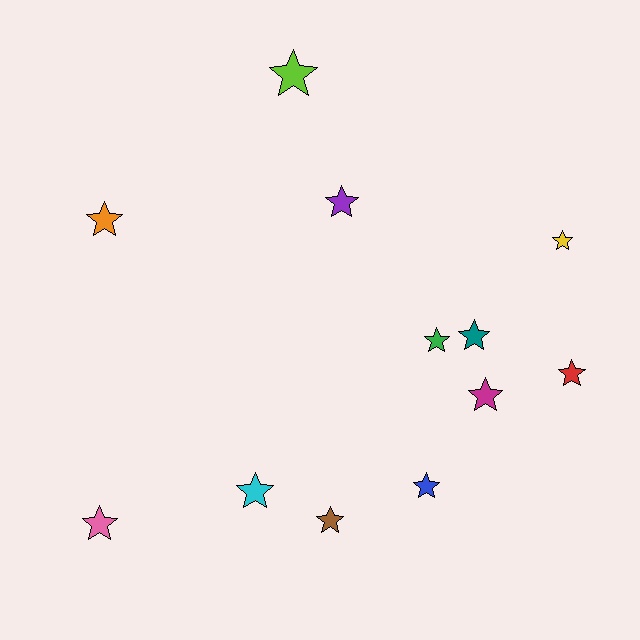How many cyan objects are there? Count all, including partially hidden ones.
There is 1 cyan object.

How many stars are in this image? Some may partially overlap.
There are 12 stars.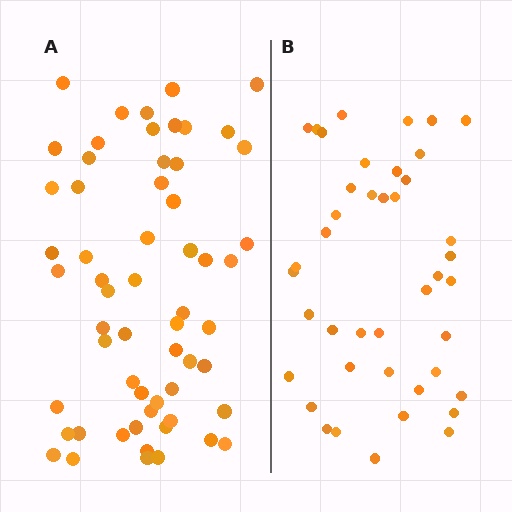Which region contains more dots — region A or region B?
Region A (the left region) has more dots.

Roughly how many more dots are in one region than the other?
Region A has approximately 15 more dots than region B.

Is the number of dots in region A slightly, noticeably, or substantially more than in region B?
Region A has noticeably more, but not dramatically so. The ratio is roughly 1.4 to 1.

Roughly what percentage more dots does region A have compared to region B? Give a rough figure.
About 40% more.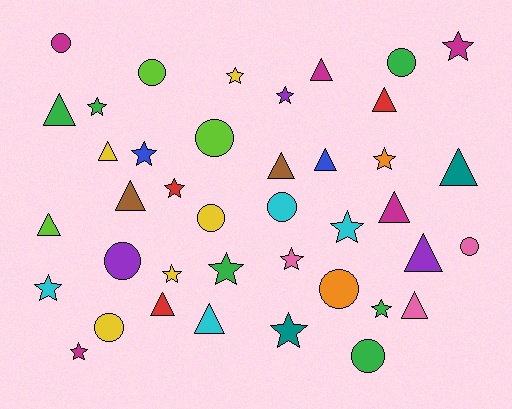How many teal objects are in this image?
There are 2 teal objects.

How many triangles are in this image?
There are 14 triangles.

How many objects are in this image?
There are 40 objects.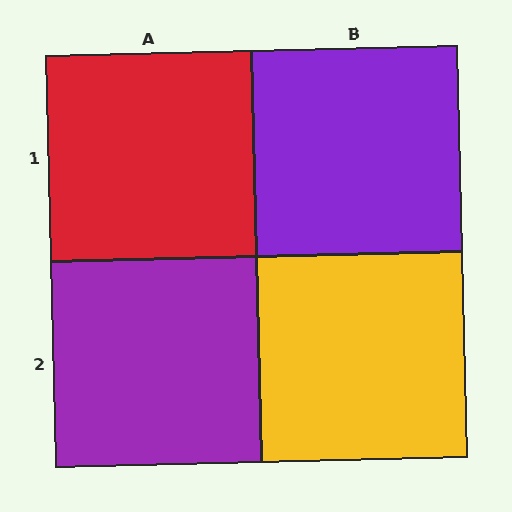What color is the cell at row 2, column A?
Purple.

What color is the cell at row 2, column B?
Yellow.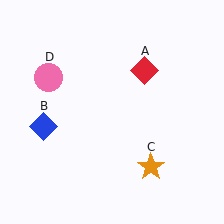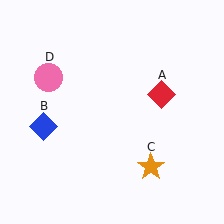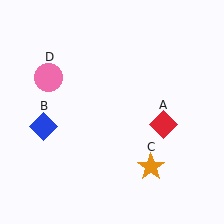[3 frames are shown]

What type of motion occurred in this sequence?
The red diamond (object A) rotated clockwise around the center of the scene.